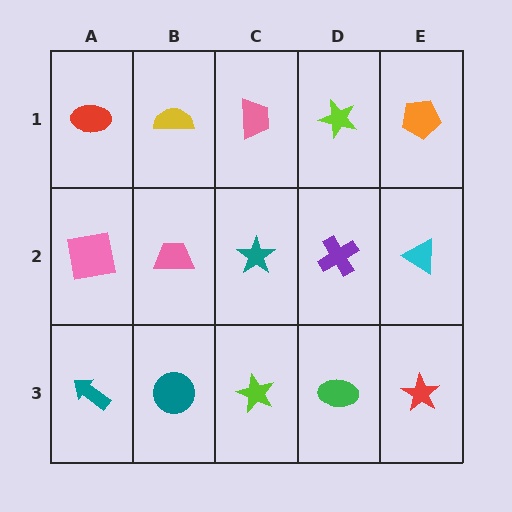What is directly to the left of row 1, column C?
A yellow semicircle.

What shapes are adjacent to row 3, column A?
A pink square (row 2, column A), a teal circle (row 3, column B).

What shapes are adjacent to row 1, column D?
A purple cross (row 2, column D), a pink trapezoid (row 1, column C), an orange pentagon (row 1, column E).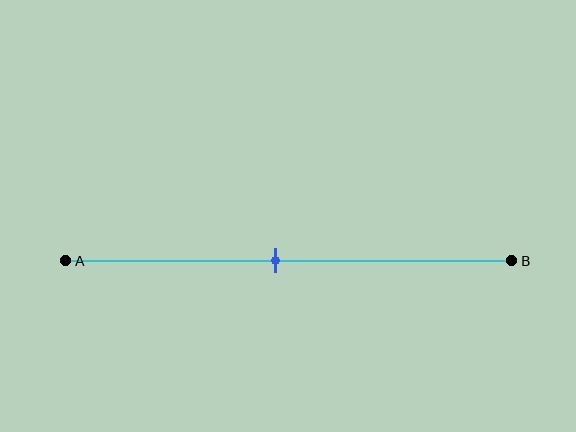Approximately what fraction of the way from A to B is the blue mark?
The blue mark is approximately 45% of the way from A to B.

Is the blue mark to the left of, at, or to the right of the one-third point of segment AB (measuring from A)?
The blue mark is to the right of the one-third point of segment AB.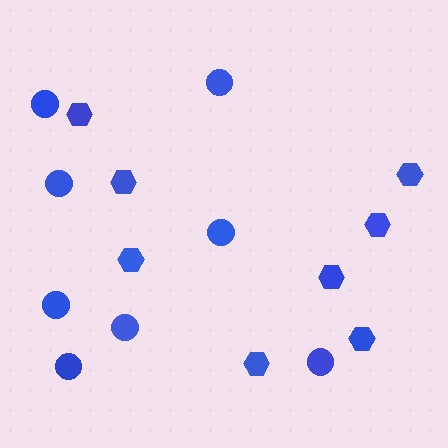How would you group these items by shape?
There are 2 groups: one group of circles (8) and one group of hexagons (8).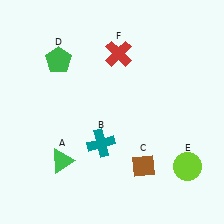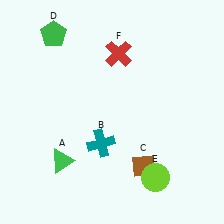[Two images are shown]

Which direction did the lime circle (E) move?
The lime circle (E) moved left.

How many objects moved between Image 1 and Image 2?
2 objects moved between the two images.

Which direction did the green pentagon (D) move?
The green pentagon (D) moved up.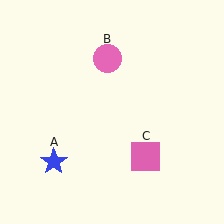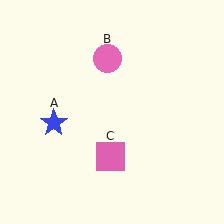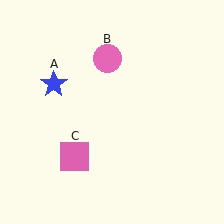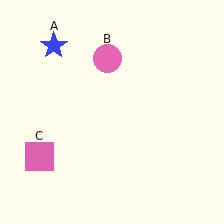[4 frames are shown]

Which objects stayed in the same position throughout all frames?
Pink circle (object B) remained stationary.